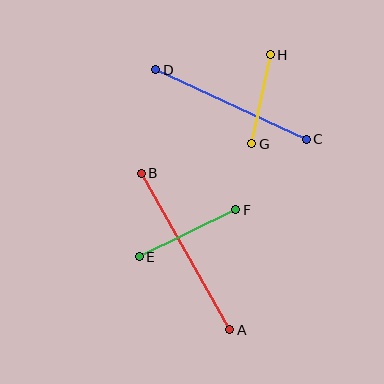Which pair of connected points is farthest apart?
Points A and B are farthest apart.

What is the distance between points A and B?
The distance is approximately 180 pixels.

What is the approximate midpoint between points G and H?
The midpoint is at approximately (261, 99) pixels.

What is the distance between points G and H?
The distance is approximately 91 pixels.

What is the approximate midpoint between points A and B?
The midpoint is at approximately (185, 252) pixels.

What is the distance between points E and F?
The distance is approximately 108 pixels.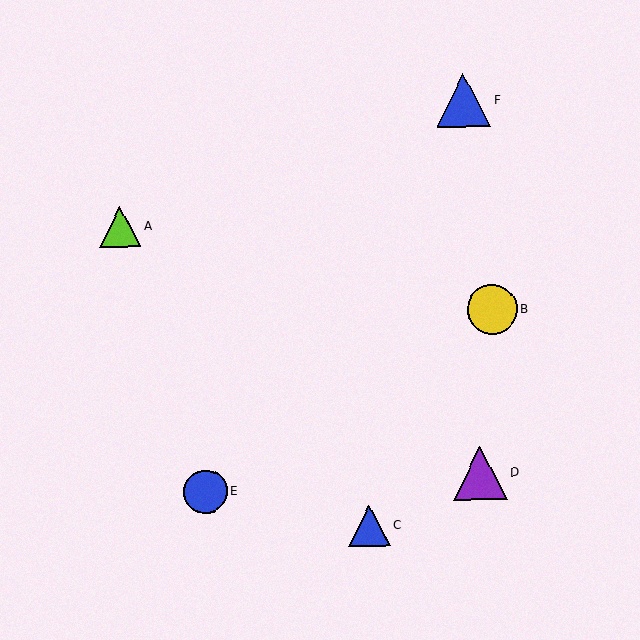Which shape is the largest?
The blue triangle (labeled F) is the largest.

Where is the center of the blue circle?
The center of the blue circle is at (205, 492).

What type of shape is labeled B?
Shape B is a yellow circle.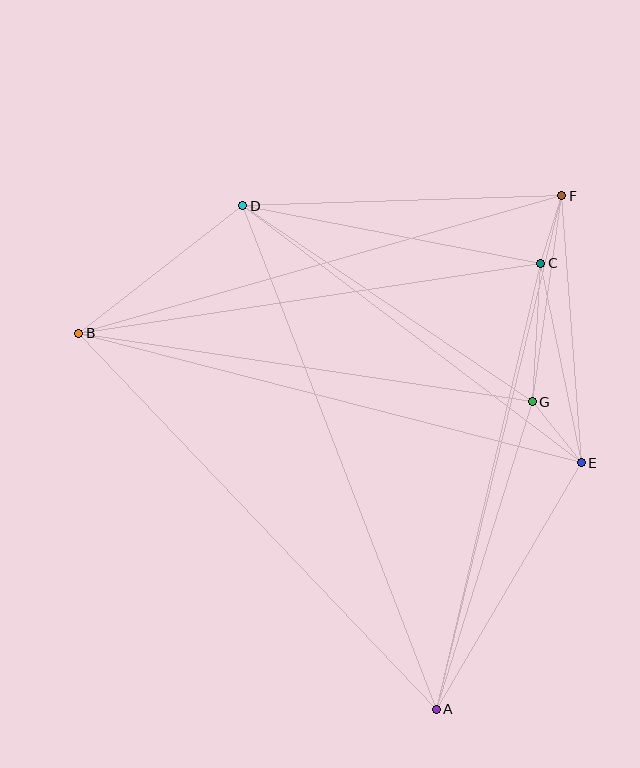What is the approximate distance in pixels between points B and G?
The distance between B and G is approximately 458 pixels.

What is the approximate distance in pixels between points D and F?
The distance between D and F is approximately 319 pixels.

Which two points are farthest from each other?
Points A and D are farthest from each other.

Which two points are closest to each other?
Points C and F are closest to each other.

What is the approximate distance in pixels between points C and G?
The distance between C and G is approximately 139 pixels.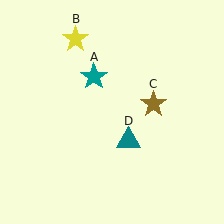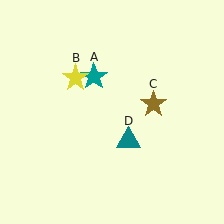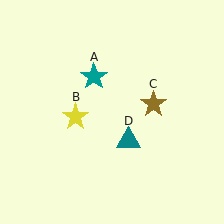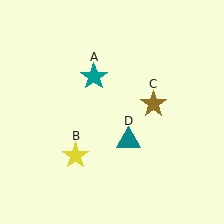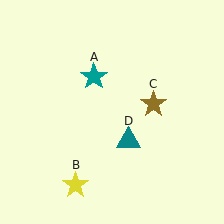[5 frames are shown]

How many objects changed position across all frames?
1 object changed position: yellow star (object B).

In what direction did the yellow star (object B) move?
The yellow star (object B) moved down.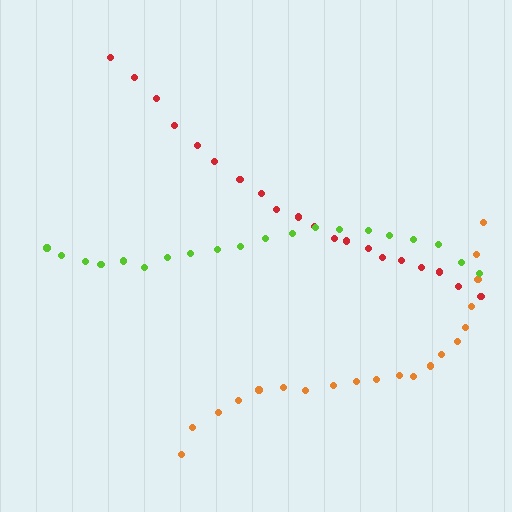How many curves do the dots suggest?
There are 3 distinct paths.